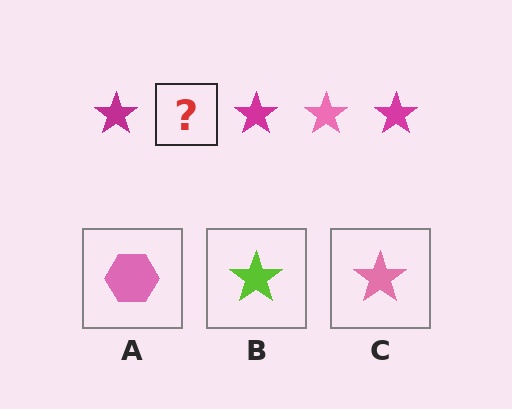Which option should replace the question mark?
Option C.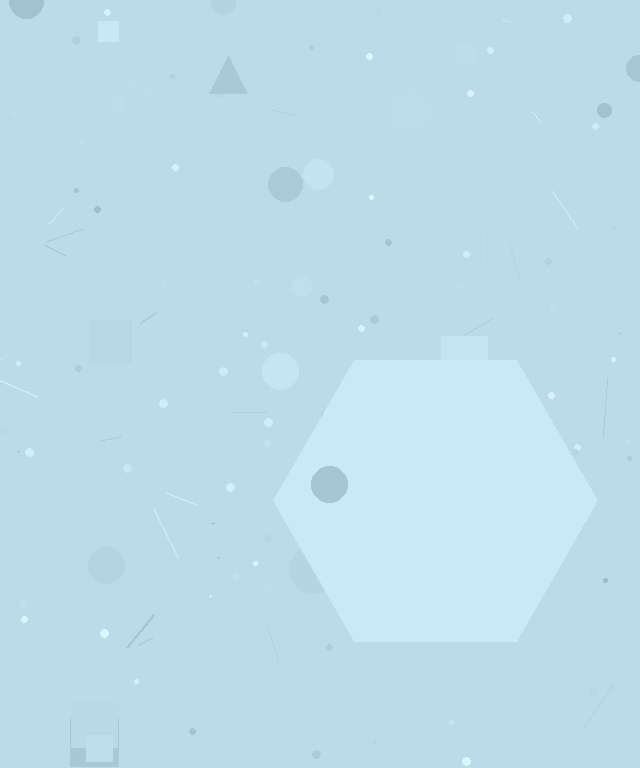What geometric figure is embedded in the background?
A hexagon is embedded in the background.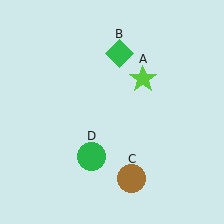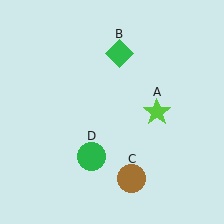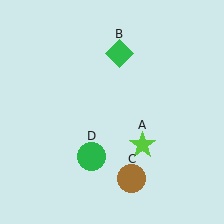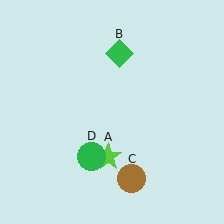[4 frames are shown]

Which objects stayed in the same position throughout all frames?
Green diamond (object B) and brown circle (object C) and green circle (object D) remained stationary.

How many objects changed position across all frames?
1 object changed position: lime star (object A).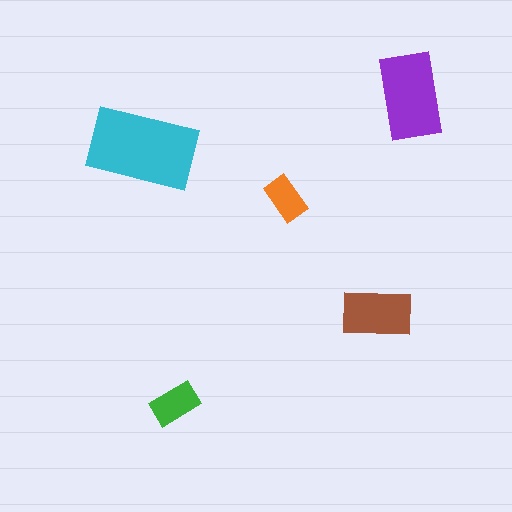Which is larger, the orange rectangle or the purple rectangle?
The purple one.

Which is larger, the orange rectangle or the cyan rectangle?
The cyan one.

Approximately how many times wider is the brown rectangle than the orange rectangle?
About 1.5 times wider.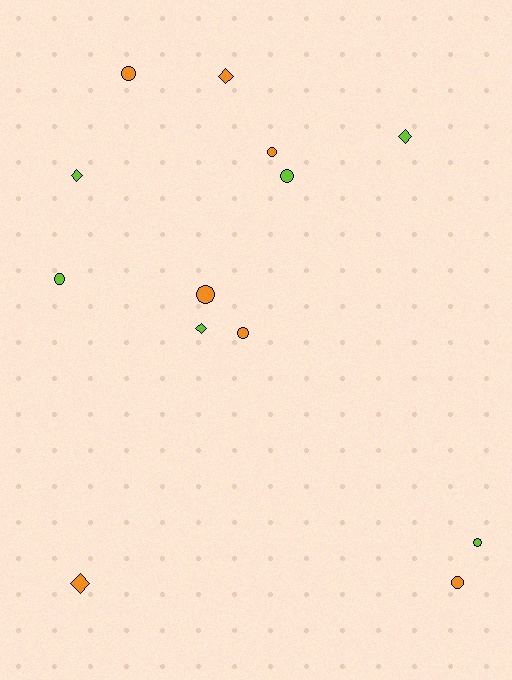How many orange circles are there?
There are 5 orange circles.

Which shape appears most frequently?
Circle, with 8 objects.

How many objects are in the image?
There are 13 objects.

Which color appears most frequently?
Orange, with 7 objects.